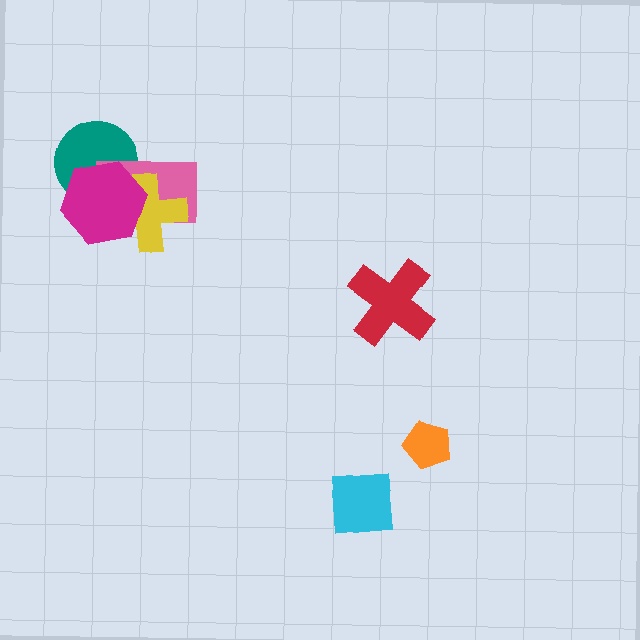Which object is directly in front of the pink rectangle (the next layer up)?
The yellow cross is directly in front of the pink rectangle.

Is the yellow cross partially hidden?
Yes, it is partially covered by another shape.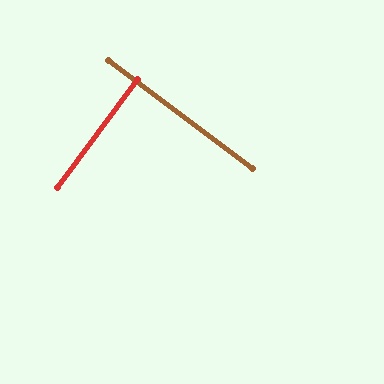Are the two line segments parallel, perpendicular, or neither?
Perpendicular — they meet at approximately 89°.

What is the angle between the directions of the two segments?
Approximately 89 degrees.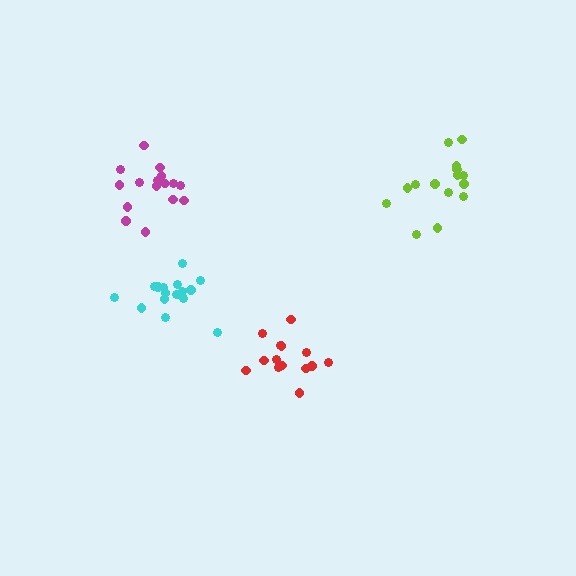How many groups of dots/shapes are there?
There are 4 groups.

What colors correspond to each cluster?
The clusters are colored: magenta, cyan, red, lime.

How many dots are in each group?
Group 1: 16 dots, Group 2: 17 dots, Group 3: 14 dots, Group 4: 15 dots (62 total).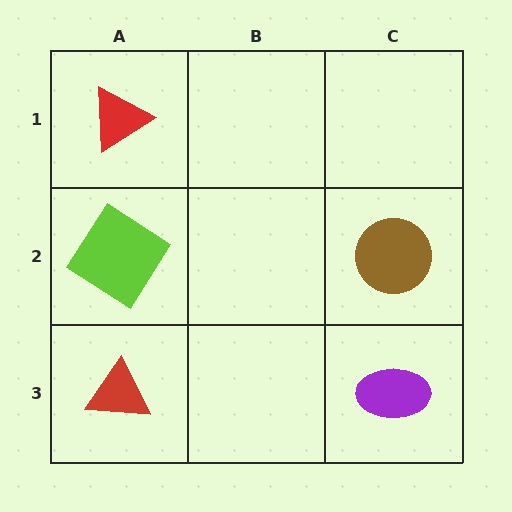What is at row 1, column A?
A red triangle.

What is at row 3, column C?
A purple ellipse.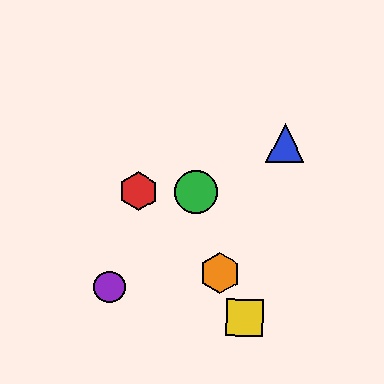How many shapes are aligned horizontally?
2 shapes (the red hexagon, the green circle) are aligned horizontally.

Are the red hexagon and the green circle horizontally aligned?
Yes, both are at y≈191.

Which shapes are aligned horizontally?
The red hexagon, the green circle are aligned horizontally.